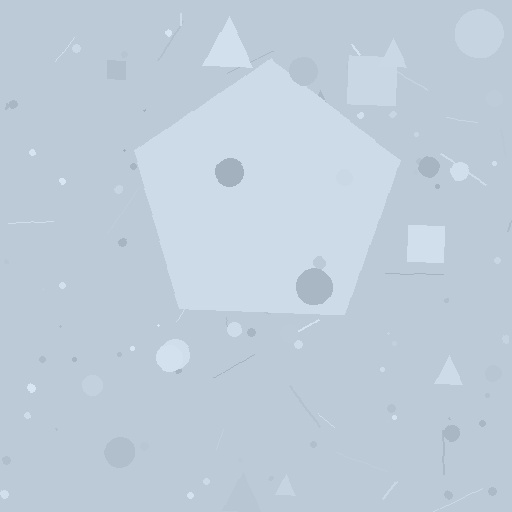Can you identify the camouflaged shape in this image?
The camouflaged shape is a pentagon.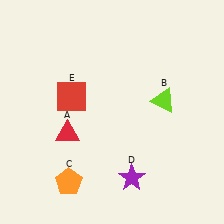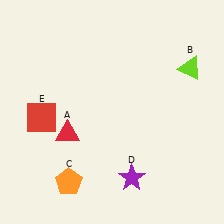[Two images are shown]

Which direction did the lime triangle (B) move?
The lime triangle (B) moved up.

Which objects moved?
The objects that moved are: the lime triangle (B), the red square (E).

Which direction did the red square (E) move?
The red square (E) moved left.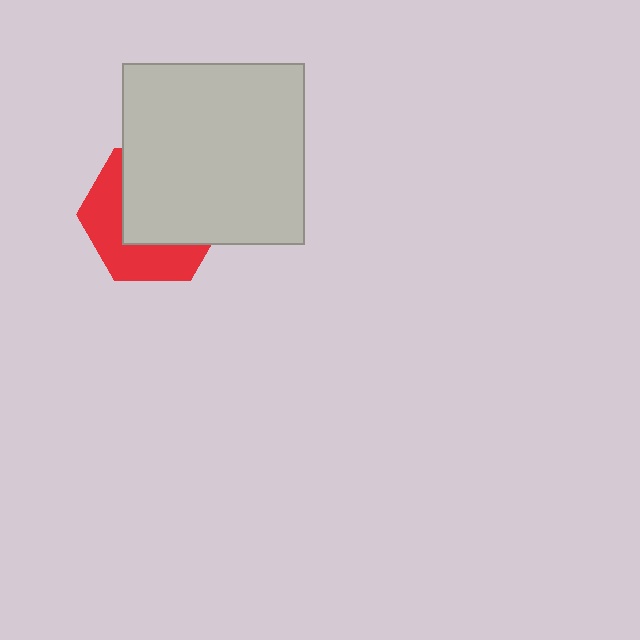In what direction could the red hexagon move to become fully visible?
The red hexagon could move toward the lower-left. That would shift it out from behind the light gray square entirely.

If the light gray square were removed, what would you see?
You would see the complete red hexagon.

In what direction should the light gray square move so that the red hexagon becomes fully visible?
The light gray square should move toward the upper-right. That is the shortest direction to clear the overlap and leave the red hexagon fully visible.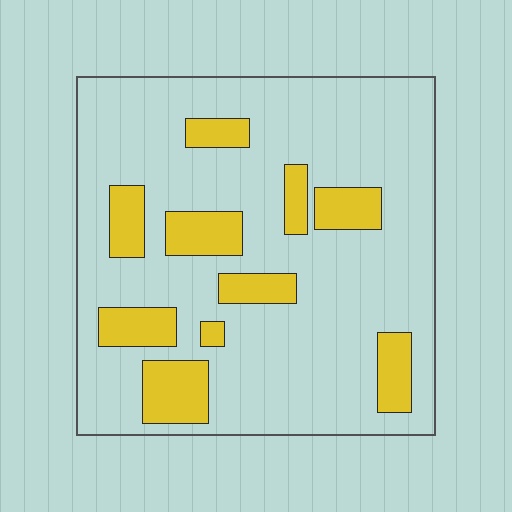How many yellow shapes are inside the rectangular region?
10.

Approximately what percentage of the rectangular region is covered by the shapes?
Approximately 20%.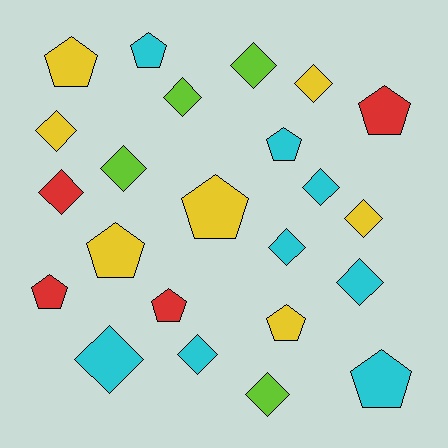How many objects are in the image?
There are 23 objects.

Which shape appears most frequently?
Diamond, with 13 objects.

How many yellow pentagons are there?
There are 4 yellow pentagons.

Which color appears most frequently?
Cyan, with 8 objects.